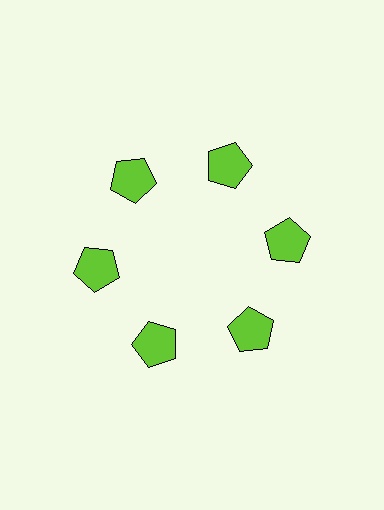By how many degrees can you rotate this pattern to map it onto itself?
The pattern maps onto itself every 60 degrees of rotation.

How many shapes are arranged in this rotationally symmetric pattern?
There are 6 shapes, arranged in 6 groups of 1.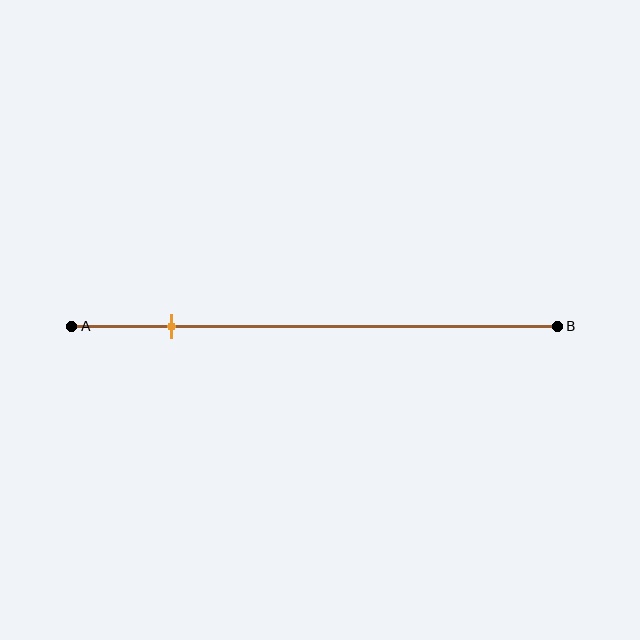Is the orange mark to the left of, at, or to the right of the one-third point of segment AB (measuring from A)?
The orange mark is to the left of the one-third point of segment AB.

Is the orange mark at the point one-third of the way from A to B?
No, the mark is at about 20% from A, not at the 33% one-third point.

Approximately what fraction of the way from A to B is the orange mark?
The orange mark is approximately 20% of the way from A to B.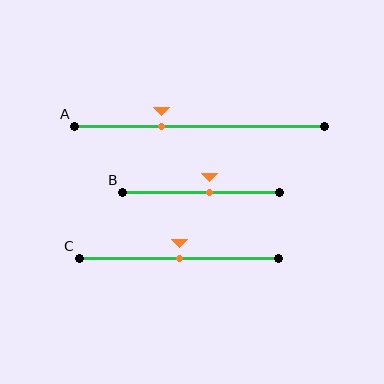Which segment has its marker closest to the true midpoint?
Segment C has its marker closest to the true midpoint.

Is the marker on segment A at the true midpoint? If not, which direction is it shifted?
No, the marker on segment A is shifted to the left by about 15% of the segment length.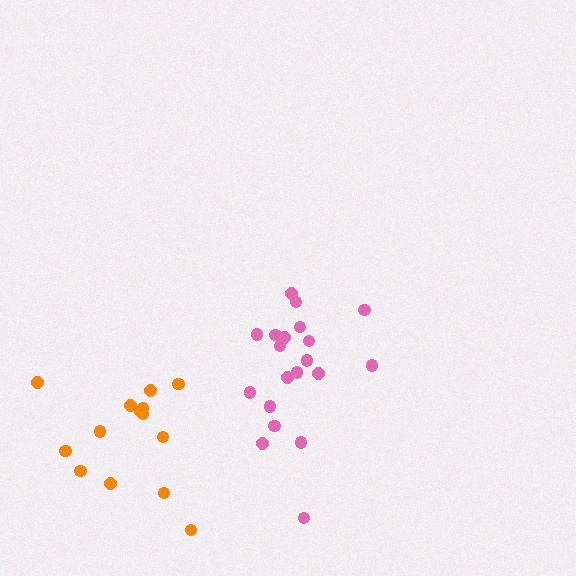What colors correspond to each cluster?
The clusters are colored: orange, pink.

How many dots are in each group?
Group 1: 14 dots, Group 2: 20 dots (34 total).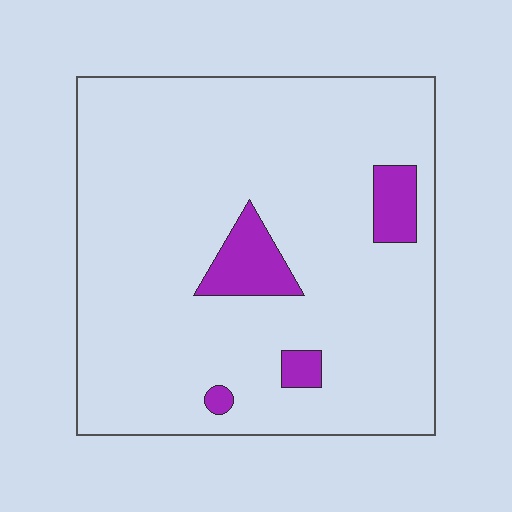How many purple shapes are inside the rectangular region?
4.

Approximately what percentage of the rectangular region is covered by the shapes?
Approximately 10%.